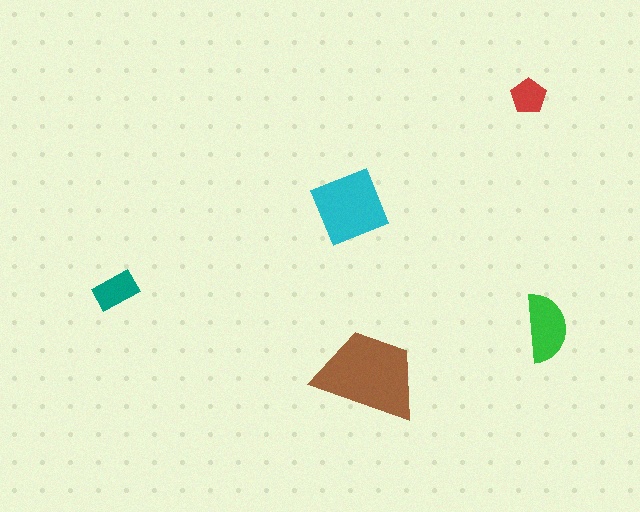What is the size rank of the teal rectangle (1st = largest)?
4th.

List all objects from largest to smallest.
The brown trapezoid, the cyan diamond, the green semicircle, the teal rectangle, the red pentagon.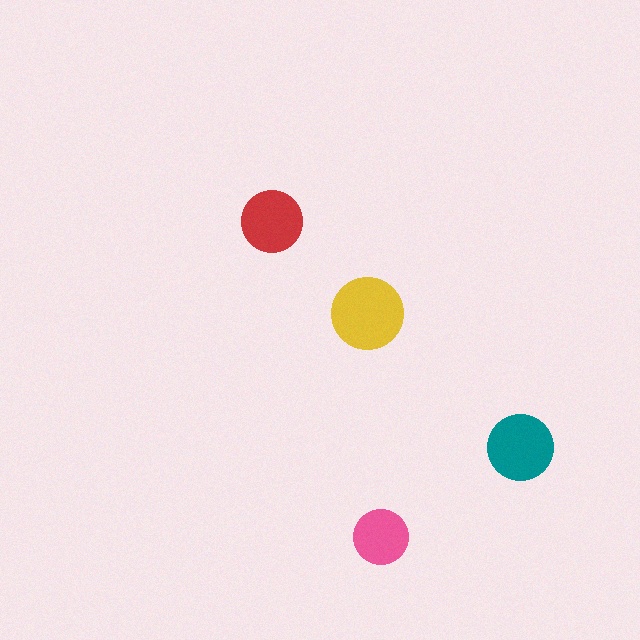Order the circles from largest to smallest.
the yellow one, the teal one, the red one, the pink one.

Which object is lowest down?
The pink circle is bottommost.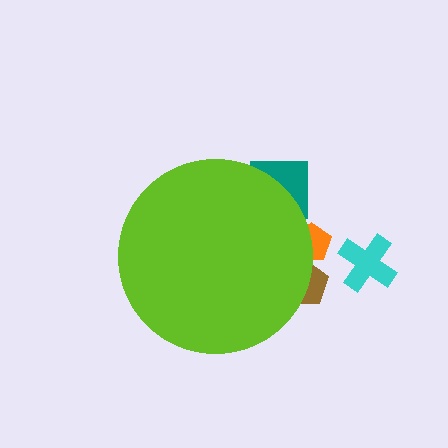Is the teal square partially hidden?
Yes, the teal square is partially hidden behind the lime circle.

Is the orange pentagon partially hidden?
Yes, the orange pentagon is partially hidden behind the lime circle.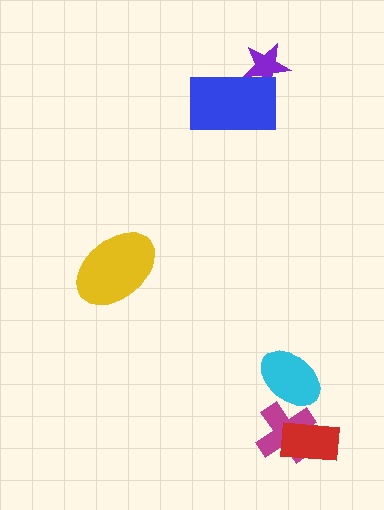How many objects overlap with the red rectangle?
1 object overlaps with the red rectangle.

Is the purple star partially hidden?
Yes, it is partially covered by another shape.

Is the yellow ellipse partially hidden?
No, no other shape covers it.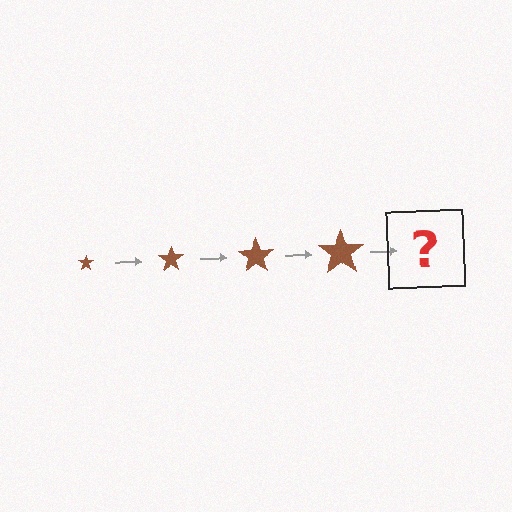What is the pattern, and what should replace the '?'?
The pattern is that the star gets progressively larger each step. The '?' should be a brown star, larger than the previous one.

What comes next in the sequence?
The next element should be a brown star, larger than the previous one.